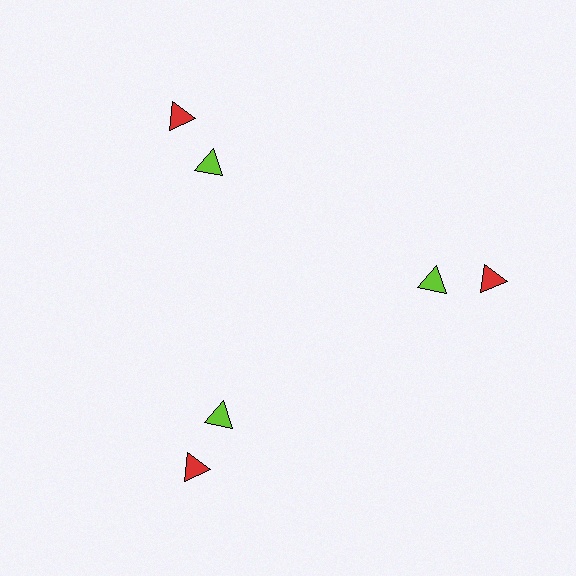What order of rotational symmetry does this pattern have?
This pattern has 3-fold rotational symmetry.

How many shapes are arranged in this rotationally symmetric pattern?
There are 6 shapes, arranged in 3 groups of 2.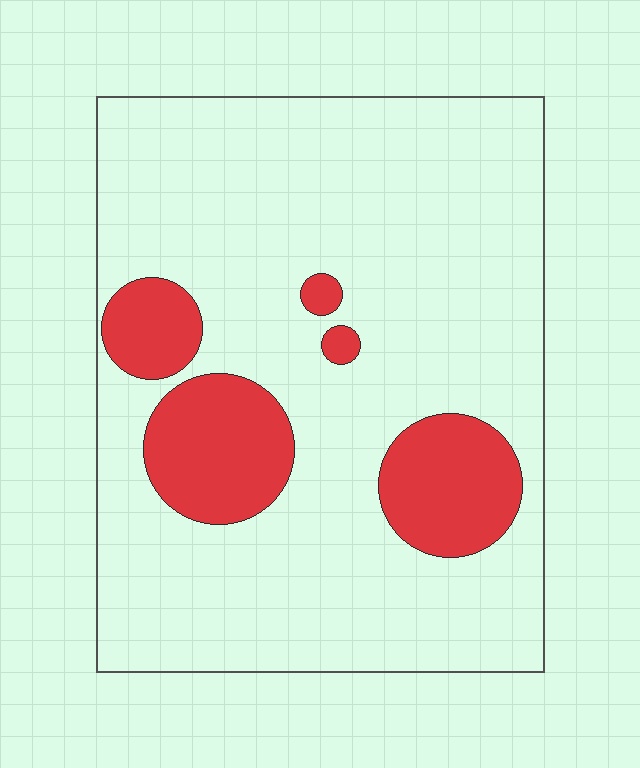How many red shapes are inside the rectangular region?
5.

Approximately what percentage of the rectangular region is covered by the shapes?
Approximately 20%.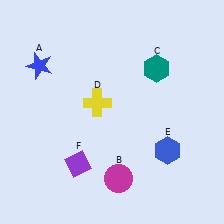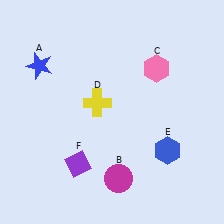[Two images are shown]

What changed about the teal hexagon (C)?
In Image 1, C is teal. In Image 2, it changed to pink.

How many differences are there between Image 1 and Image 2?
There is 1 difference between the two images.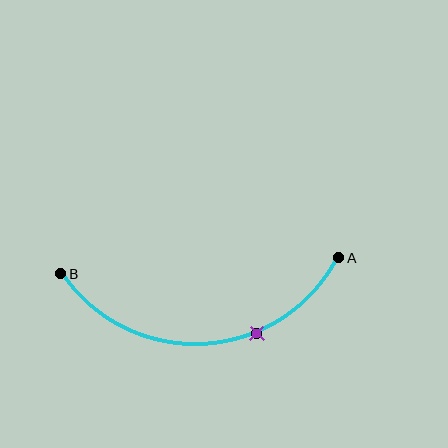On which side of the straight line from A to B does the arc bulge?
The arc bulges below the straight line connecting A and B.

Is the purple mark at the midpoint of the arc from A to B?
No. The purple mark lies on the arc but is closer to endpoint A. The arc midpoint would be at the point on the curve equidistant along the arc from both A and B.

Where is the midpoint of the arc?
The arc midpoint is the point on the curve farthest from the straight line joining A and B. It sits below that line.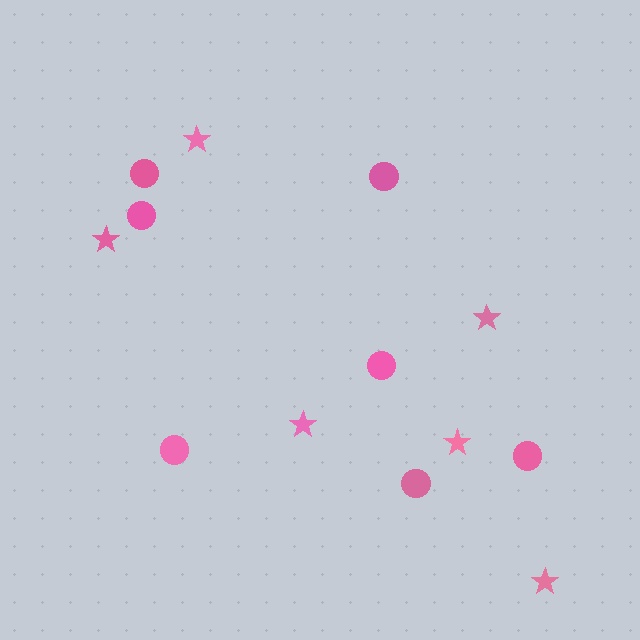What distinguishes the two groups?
There are 2 groups: one group of stars (6) and one group of circles (7).